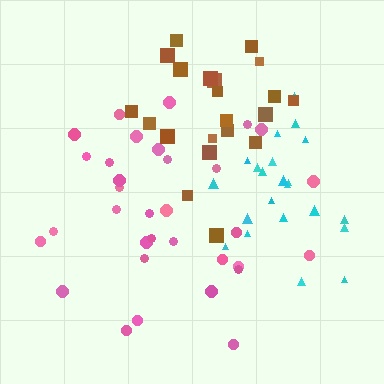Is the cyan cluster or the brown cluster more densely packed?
Brown.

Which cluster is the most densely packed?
Brown.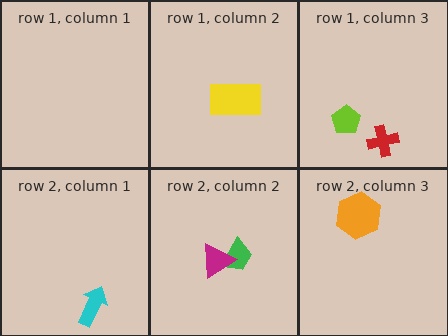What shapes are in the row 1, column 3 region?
The red cross, the lime pentagon.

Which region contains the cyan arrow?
The row 2, column 1 region.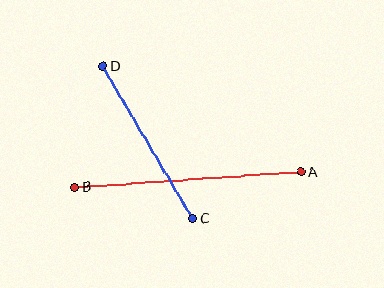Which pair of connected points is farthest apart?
Points A and B are farthest apart.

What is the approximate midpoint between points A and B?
The midpoint is at approximately (188, 180) pixels.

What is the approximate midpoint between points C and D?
The midpoint is at approximately (148, 142) pixels.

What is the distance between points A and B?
The distance is approximately 226 pixels.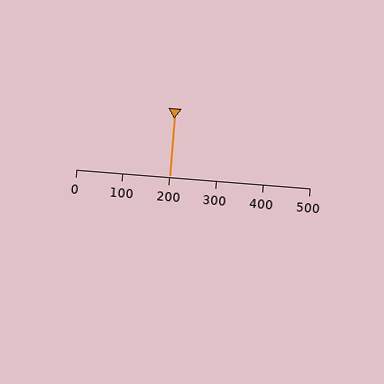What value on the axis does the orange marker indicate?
The marker indicates approximately 200.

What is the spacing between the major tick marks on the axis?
The major ticks are spaced 100 apart.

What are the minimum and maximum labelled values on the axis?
The axis runs from 0 to 500.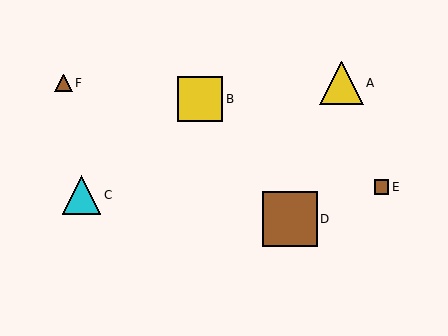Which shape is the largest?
The brown square (labeled D) is the largest.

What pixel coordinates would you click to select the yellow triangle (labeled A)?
Click at (342, 83) to select the yellow triangle A.